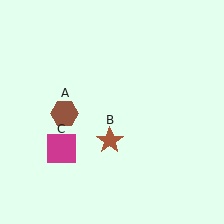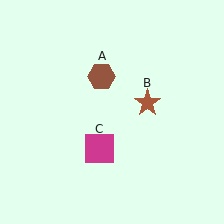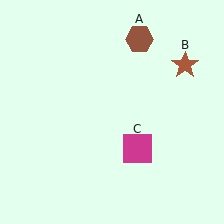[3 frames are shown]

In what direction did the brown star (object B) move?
The brown star (object B) moved up and to the right.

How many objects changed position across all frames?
3 objects changed position: brown hexagon (object A), brown star (object B), magenta square (object C).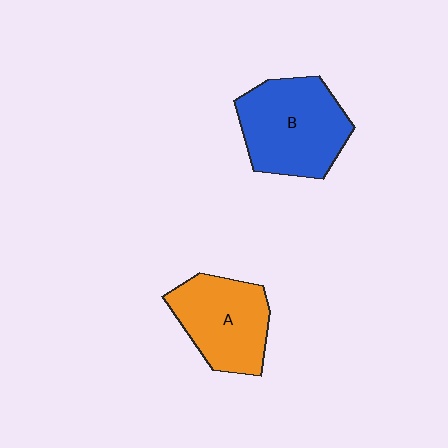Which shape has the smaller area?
Shape A (orange).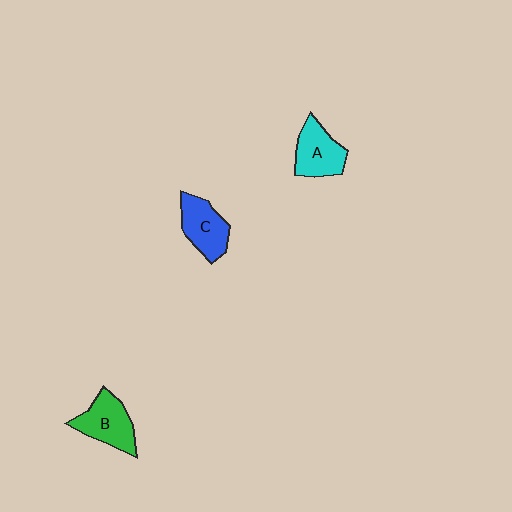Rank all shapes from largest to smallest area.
From largest to smallest: B (green), C (blue), A (cyan).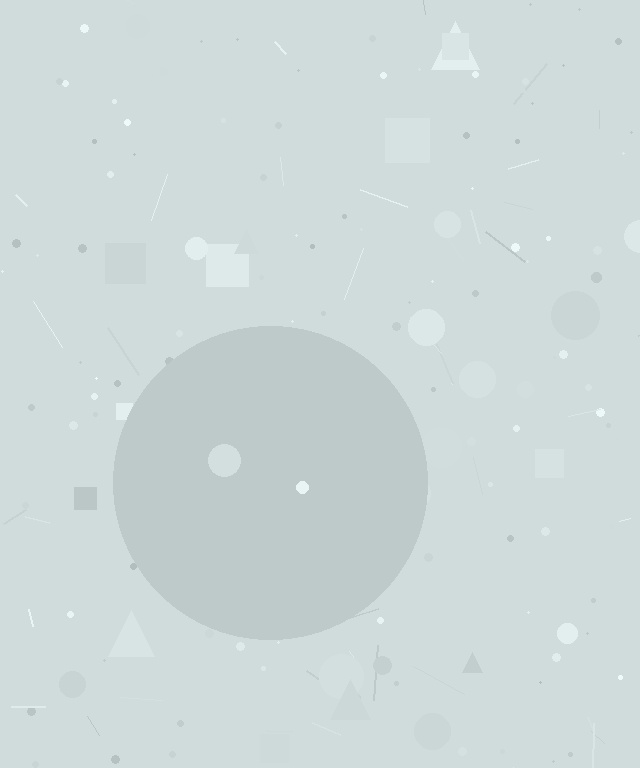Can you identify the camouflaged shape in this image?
The camouflaged shape is a circle.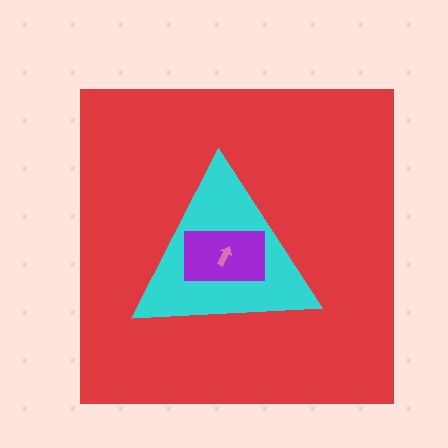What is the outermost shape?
The red square.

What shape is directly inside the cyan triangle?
The purple rectangle.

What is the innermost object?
The pink arrow.